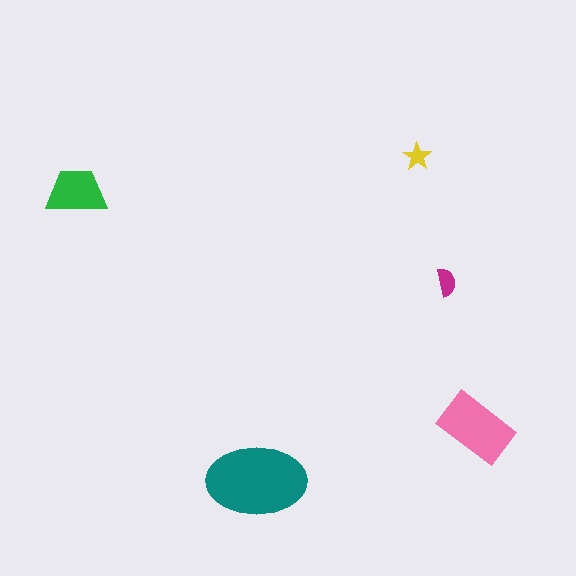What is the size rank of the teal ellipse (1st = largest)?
1st.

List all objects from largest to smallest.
The teal ellipse, the pink rectangle, the green trapezoid, the magenta semicircle, the yellow star.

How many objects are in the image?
There are 5 objects in the image.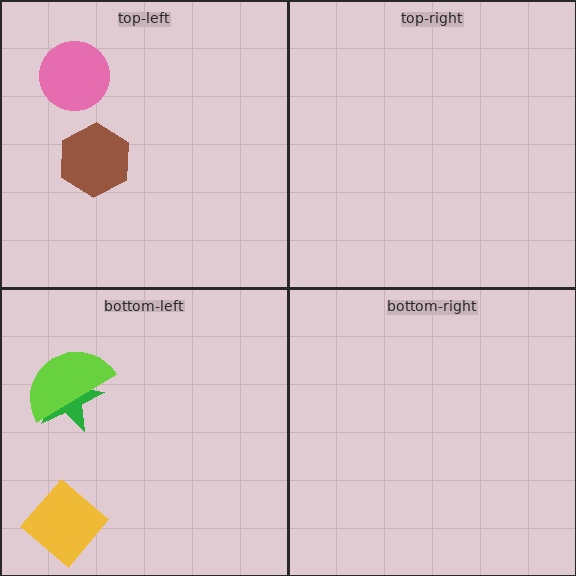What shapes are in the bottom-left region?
The green star, the yellow diamond, the lime semicircle.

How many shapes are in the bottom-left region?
3.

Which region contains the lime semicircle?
The bottom-left region.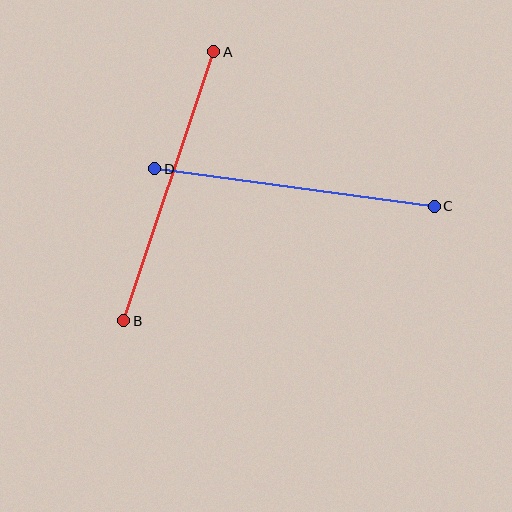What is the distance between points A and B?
The distance is approximately 284 pixels.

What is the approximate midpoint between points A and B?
The midpoint is at approximately (169, 186) pixels.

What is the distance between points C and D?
The distance is approximately 282 pixels.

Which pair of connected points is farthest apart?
Points A and B are farthest apart.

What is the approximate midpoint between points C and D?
The midpoint is at approximately (294, 187) pixels.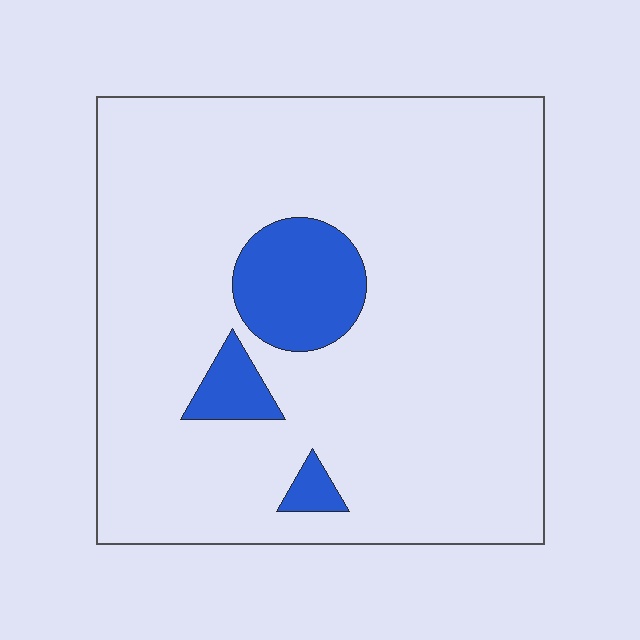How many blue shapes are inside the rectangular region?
3.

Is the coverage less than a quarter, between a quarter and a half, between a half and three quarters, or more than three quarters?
Less than a quarter.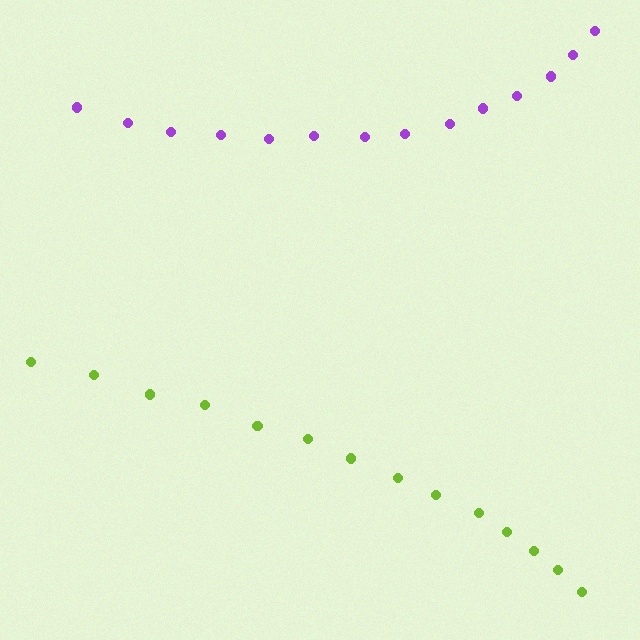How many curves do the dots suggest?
There are 2 distinct paths.